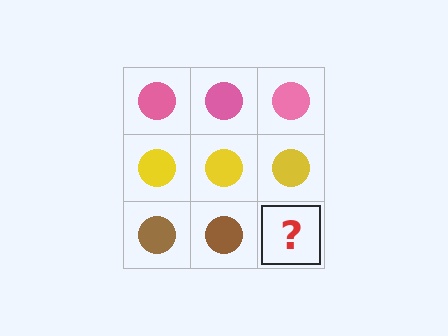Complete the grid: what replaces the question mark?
The question mark should be replaced with a brown circle.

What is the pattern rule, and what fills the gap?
The rule is that each row has a consistent color. The gap should be filled with a brown circle.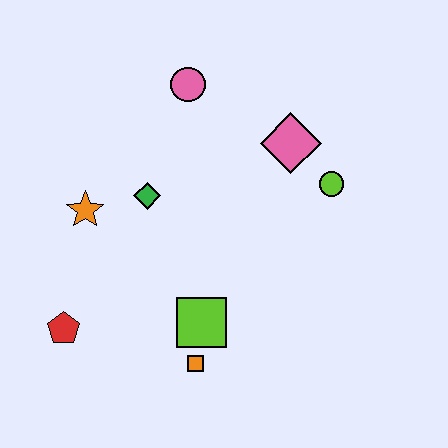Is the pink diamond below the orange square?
No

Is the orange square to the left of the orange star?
No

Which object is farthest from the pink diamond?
The red pentagon is farthest from the pink diamond.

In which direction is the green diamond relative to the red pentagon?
The green diamond is above the red pentagon.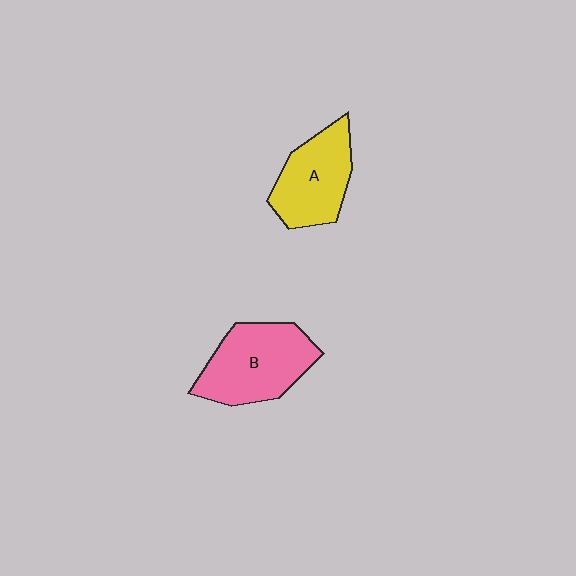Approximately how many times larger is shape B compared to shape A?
Approximately 1.2 times.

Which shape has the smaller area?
Shape A (yellow).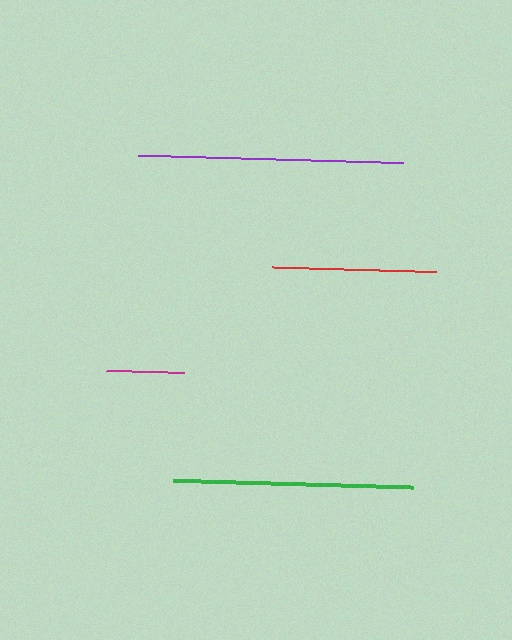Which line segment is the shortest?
The magenta line is the shortest at approximately 78 pixels.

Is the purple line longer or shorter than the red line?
The purple line is longer than the red line.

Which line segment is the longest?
The purple line is the longest at approximately 264 pixels.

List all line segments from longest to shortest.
From longest to shortest: purple, green, red, magenta.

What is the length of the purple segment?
The purple segment is approximately 264 pixels long.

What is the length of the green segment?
The green segment is approximately 240 pixels long.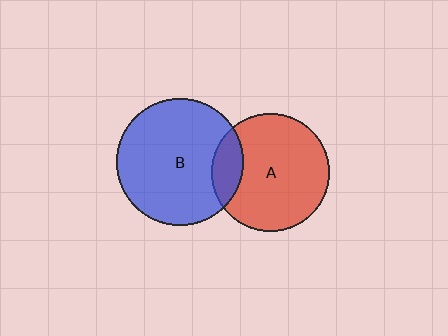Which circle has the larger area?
Circle B (blue).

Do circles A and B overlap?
Yes.